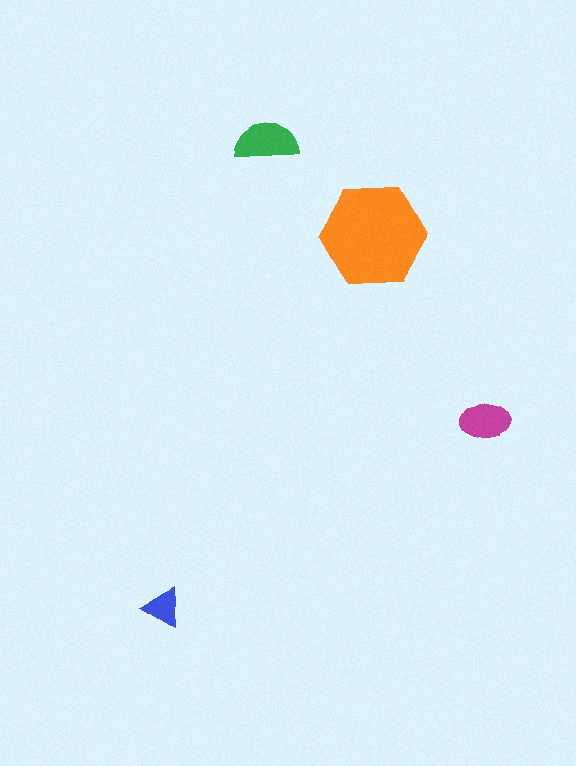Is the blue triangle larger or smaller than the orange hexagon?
Smaller.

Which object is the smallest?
The blue triangle.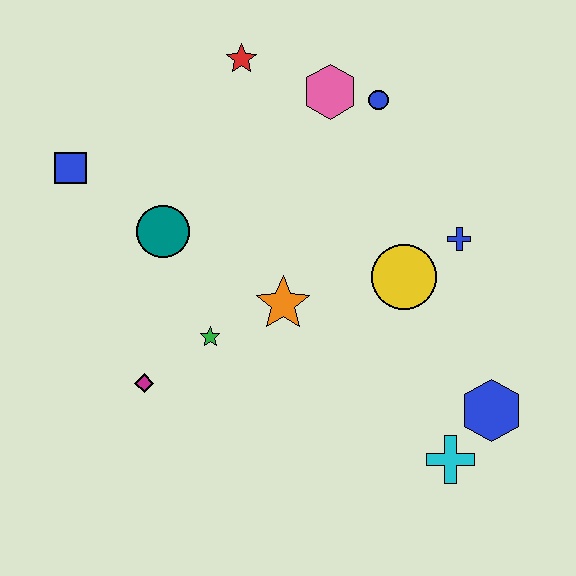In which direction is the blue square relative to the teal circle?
The blue square is to the left of the teal circle.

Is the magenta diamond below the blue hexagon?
No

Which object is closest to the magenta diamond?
The green star is closest to the magenta diamond.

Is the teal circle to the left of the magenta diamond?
No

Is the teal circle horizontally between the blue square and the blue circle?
Yes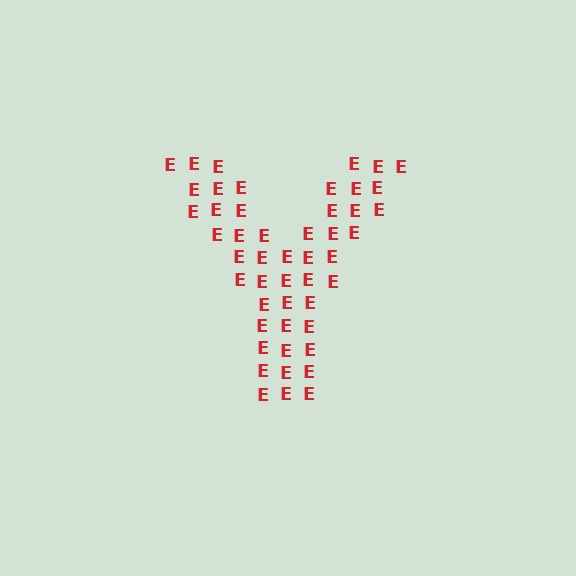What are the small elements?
The small elements are letter E's.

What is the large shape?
The large shape is the letter Y.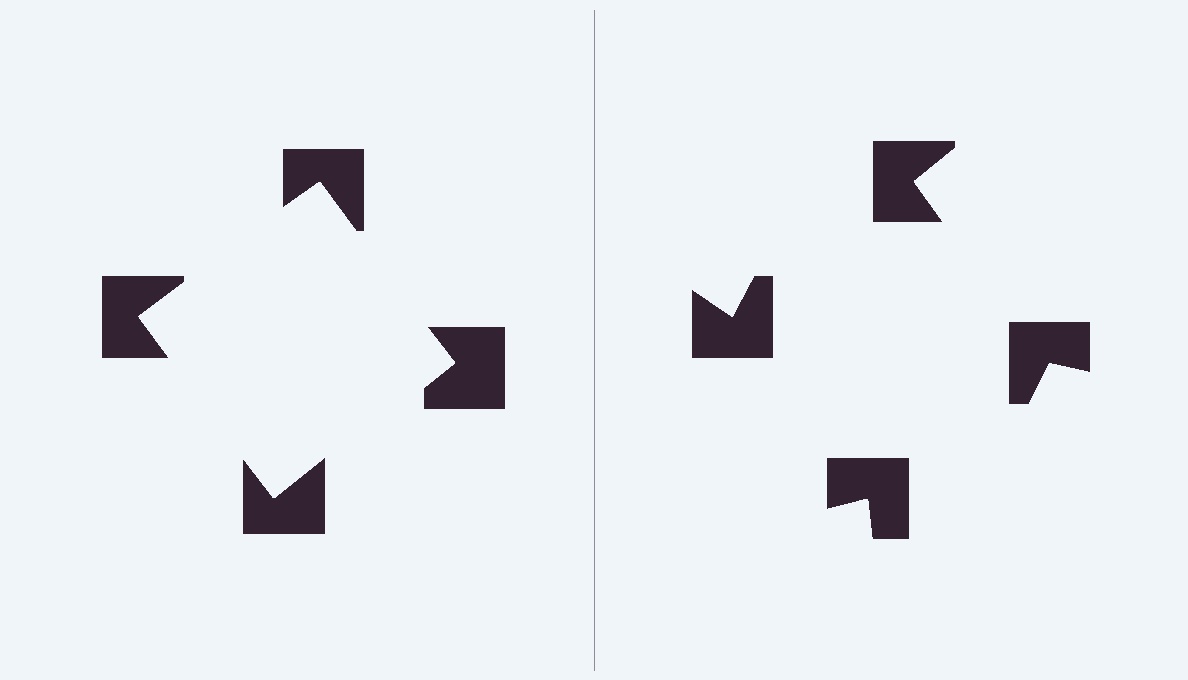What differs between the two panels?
The notched squares are positioned identically on both sides; only the wedge orientations differ. On the left they align to a square; on the right they are misaligned.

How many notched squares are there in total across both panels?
8 — 4 on each side.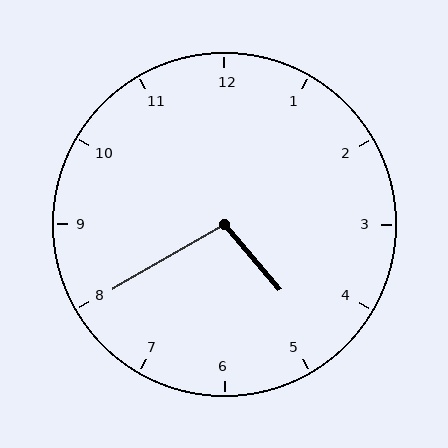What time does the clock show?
4:40.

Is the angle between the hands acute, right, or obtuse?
It is obtuse.